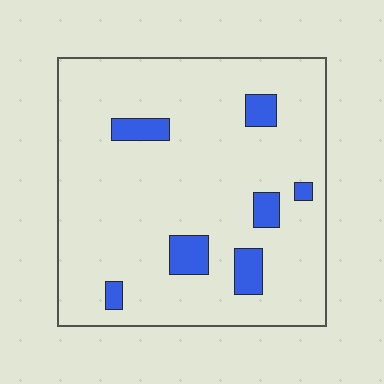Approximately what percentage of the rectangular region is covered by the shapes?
Approximately 10%.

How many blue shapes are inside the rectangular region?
7.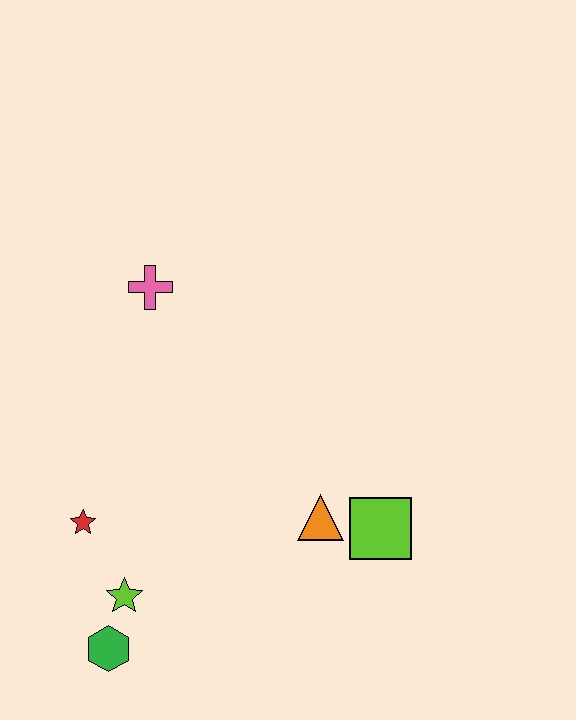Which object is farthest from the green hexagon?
The pink cross is farthest from the green hexagon.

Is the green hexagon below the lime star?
Yes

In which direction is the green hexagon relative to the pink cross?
The green hexagon is below the pink cross.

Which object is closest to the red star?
The lime star is closest to the red star.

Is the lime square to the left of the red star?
No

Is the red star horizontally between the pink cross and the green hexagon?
No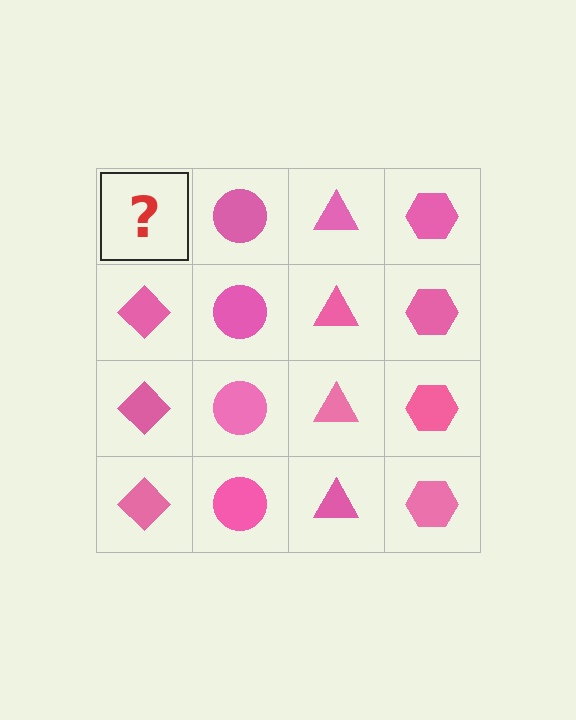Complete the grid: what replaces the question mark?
The question mark should be replaced with a pink diamond.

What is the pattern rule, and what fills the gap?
The rule is that each column has a consistent shape. The gap should be filled with a pink diamond.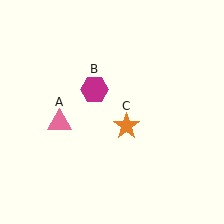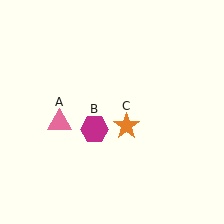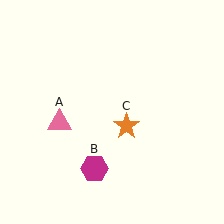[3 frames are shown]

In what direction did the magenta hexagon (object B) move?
The magenta hexagon (object B) moved down.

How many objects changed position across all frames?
1 object changed position: magenta hexagon (object B).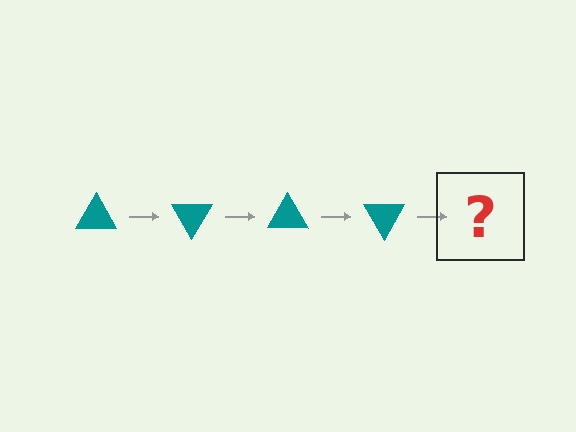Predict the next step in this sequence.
The next step is a teal triangle rotated 240 degrees.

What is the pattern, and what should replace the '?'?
The pattern is that the triangle rotates 60 degrees each step. The '?' should be a teal triangle rotated 240 degrees.